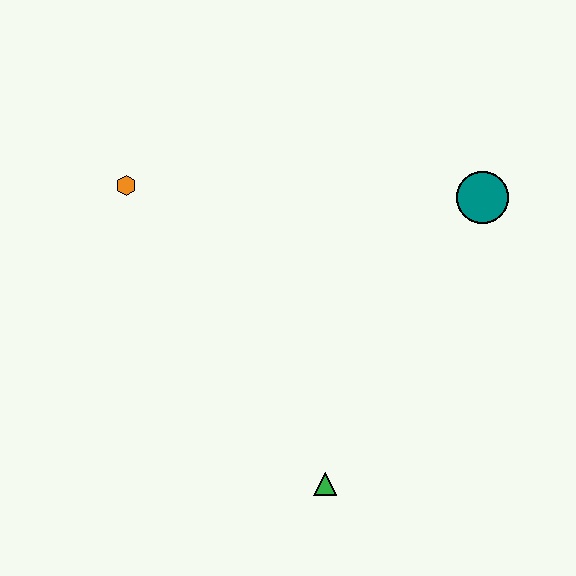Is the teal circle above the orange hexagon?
No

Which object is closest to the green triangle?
The teal circle is closest to the green triangle.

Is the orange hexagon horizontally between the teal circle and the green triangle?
No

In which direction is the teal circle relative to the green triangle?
The teal circle is above the green triangle.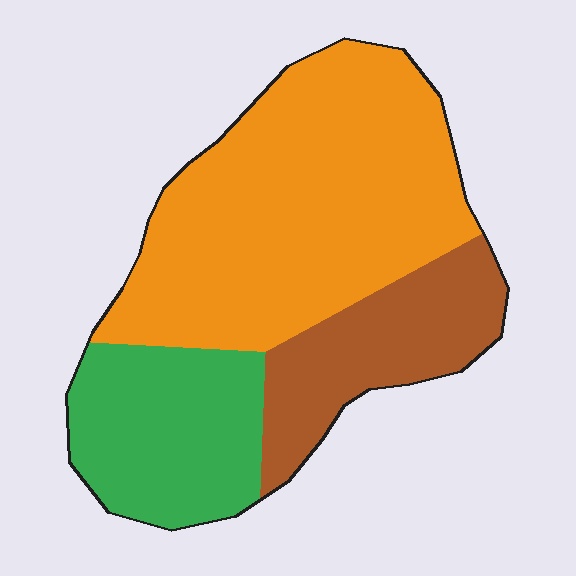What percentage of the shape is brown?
Brown takes up between a sixth and a third of the shape.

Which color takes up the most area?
Orange, at roughly 55%.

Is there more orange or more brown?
Orange.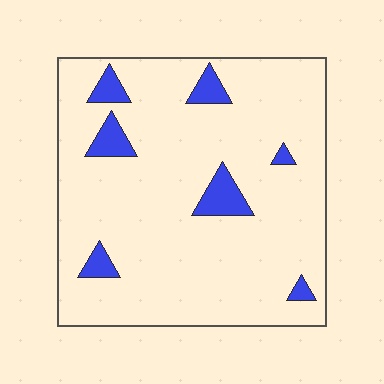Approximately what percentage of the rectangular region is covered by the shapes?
Approximately 10%.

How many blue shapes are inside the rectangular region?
7.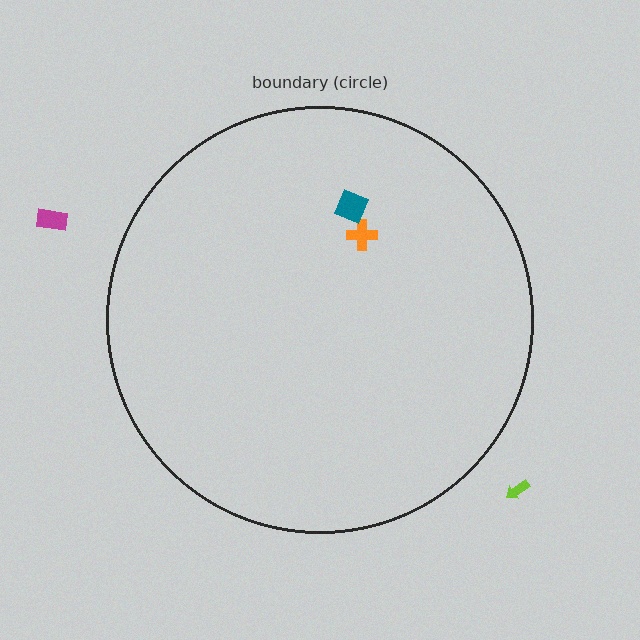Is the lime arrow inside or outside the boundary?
Outside.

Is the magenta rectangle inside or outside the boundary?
Outside.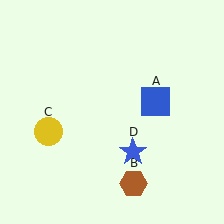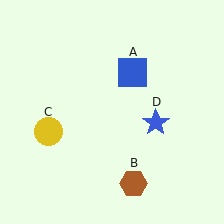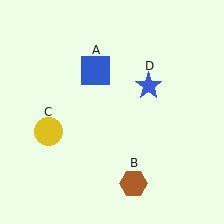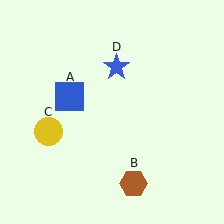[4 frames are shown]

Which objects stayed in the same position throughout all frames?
Brown hexagon (object B) and yellow circle (object C) remained stationary.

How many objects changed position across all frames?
2 objects changed position: blue square (object A), blue star (object D).